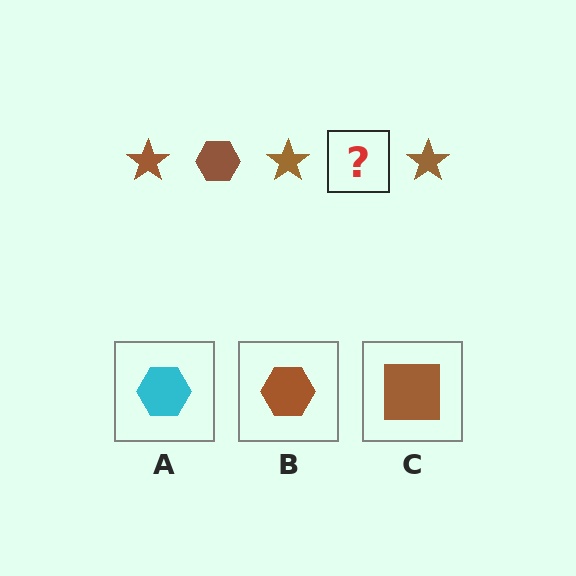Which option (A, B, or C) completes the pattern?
B.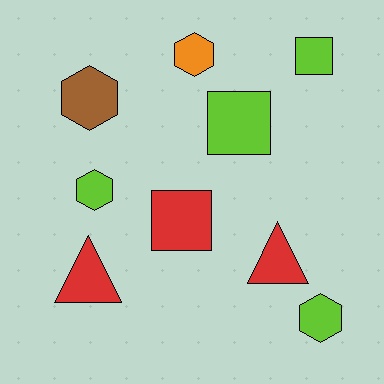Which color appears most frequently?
Lime, with 4 objects.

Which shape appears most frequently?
Hexagon, with 4 objects.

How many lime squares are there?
There are 2 lime squares.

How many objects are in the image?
There are 9 objects.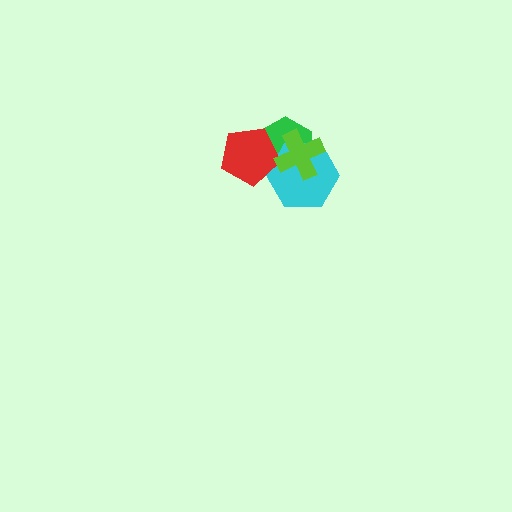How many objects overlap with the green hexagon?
3 objects overlap with the green hexagon.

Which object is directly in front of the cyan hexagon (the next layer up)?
The red pentagon is directly in front of the cyan hexagon.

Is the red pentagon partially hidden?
Yes, it is partially covered by another shape.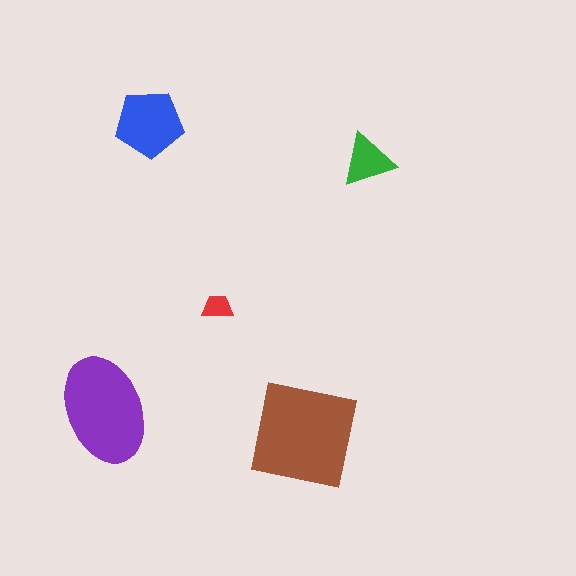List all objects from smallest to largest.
The red trapezoid, the green triangle, the blue pentagon, the purple ellipse, the brown square.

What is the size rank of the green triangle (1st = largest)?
4th.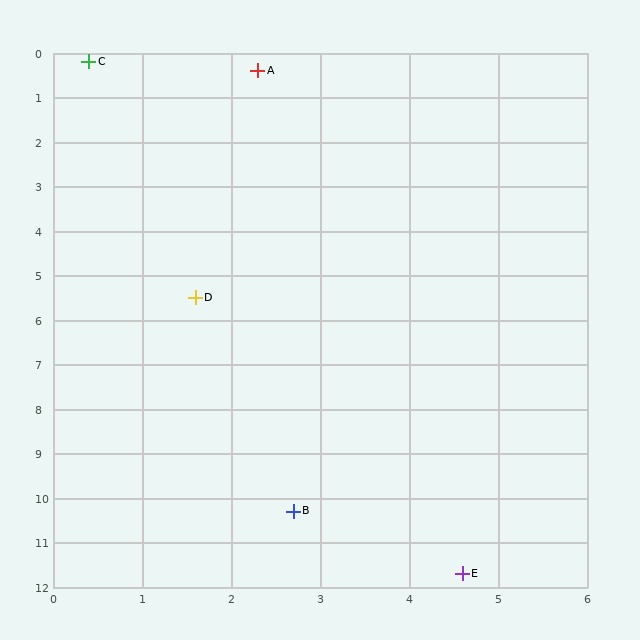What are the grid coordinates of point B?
Point B is at approximately (2.7, 10.3).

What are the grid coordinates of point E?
Point E is at approximately (4.6, 11.7).